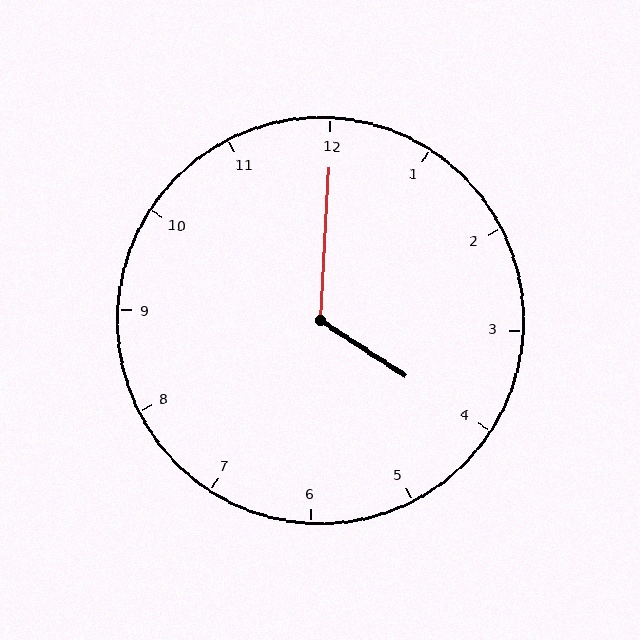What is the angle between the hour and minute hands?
Approximately 120 degrees.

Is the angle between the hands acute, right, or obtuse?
It is obtuse.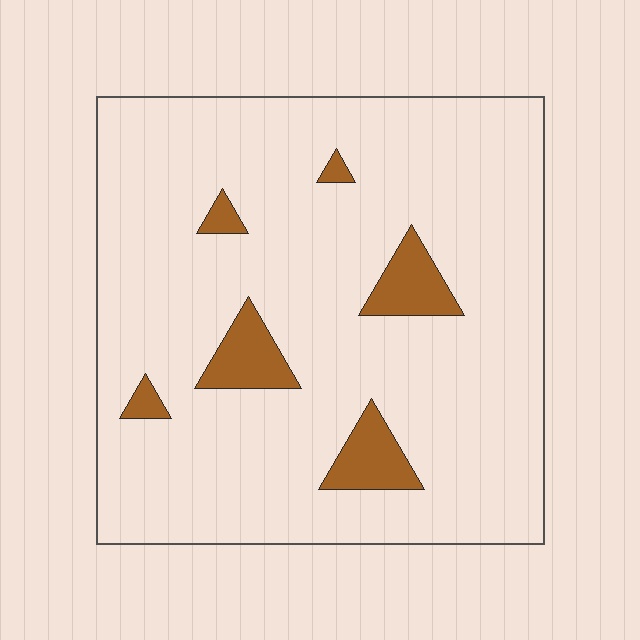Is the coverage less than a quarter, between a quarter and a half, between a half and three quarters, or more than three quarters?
Less than a quarter.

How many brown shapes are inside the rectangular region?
6.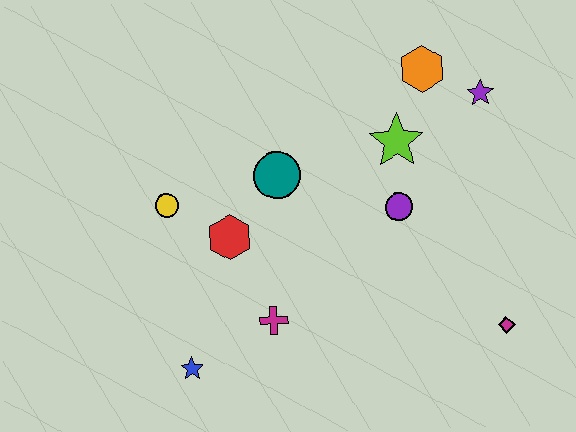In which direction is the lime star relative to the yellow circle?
The lime star is to the right of the yellow circle.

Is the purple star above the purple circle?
Yes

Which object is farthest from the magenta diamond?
The yellow circle is farthest from the magenta diamond.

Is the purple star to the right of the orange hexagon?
Yes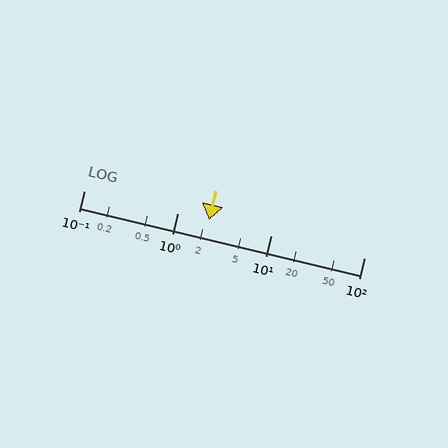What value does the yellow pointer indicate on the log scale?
The pointer indicates approximately 2.2.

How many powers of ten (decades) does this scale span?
The scale spans 3 decades, from 0.1 to 100.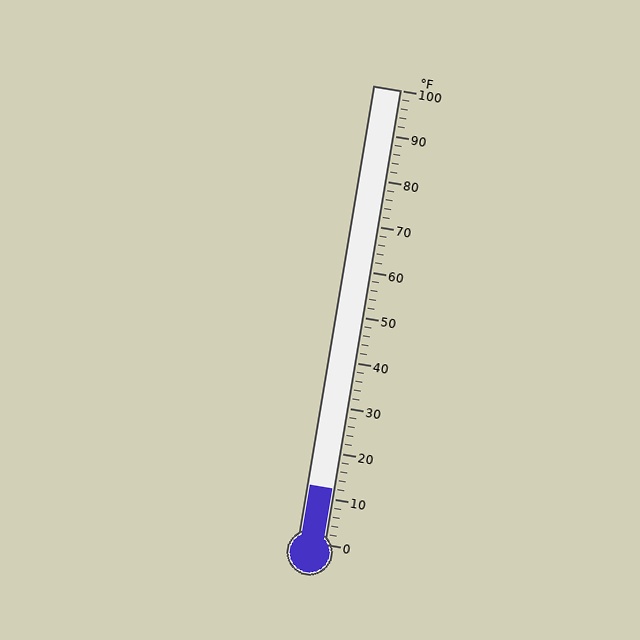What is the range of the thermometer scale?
The thermometer scale ranges from 0°F to 100°F.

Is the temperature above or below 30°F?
The temperature is below 30°F.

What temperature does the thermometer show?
The thermometer shows approximately 12°F.